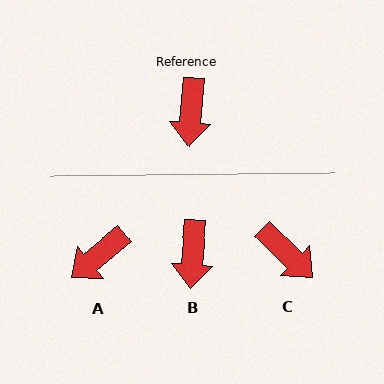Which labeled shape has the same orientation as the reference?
B.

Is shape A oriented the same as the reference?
No, it is off by about 46 degrees.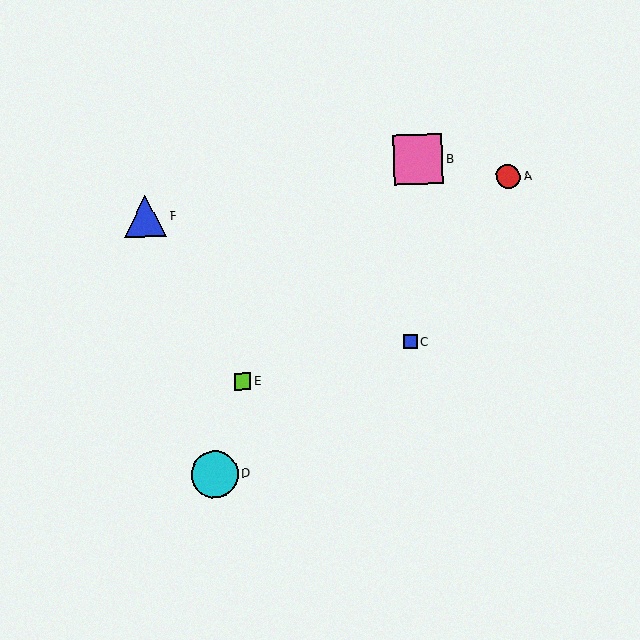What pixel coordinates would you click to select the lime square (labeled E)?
Click at (243, 381) to select the lime square E.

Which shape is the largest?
The pink square (labeled B) is the largest.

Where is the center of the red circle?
The center of the red circle is at (508, 177).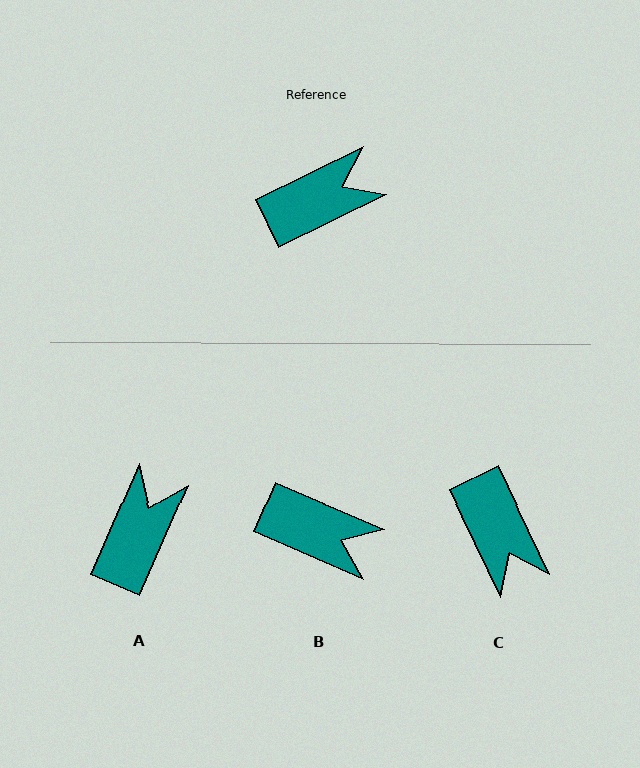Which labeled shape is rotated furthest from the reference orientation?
C, about 91 degrees away.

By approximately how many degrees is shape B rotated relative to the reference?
Approximately 49 degrees clockwise.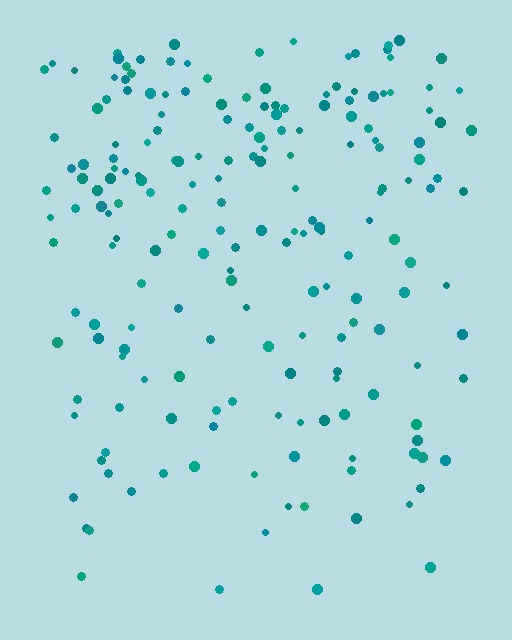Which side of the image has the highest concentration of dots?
The top.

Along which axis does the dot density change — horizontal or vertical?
Vertical.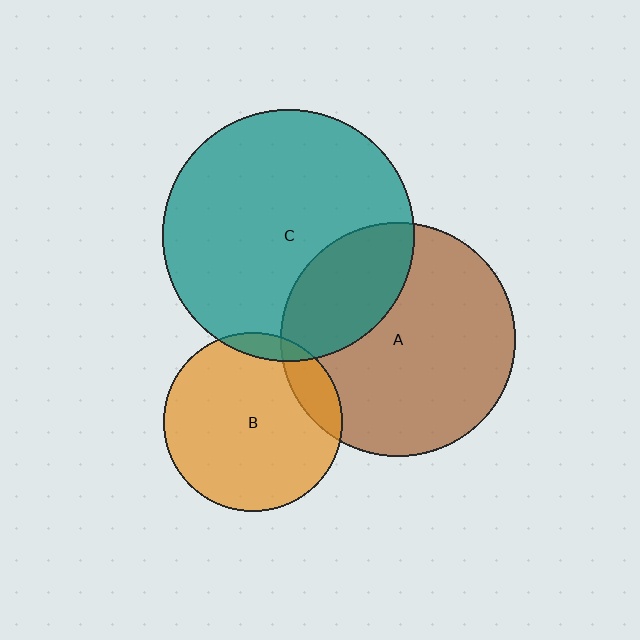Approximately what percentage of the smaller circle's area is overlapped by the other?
Approximately 30%.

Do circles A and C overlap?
Yes.